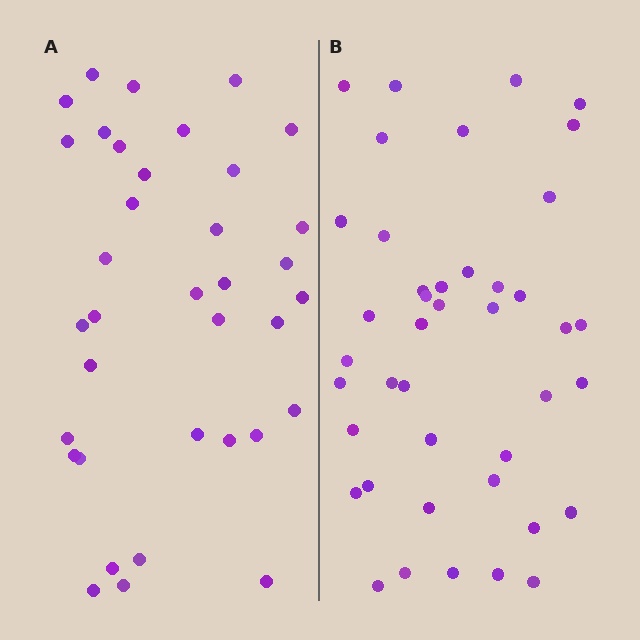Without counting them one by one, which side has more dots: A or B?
Region B (the right region) has more dots.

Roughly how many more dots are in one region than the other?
Region B has about 6 more dots than region A.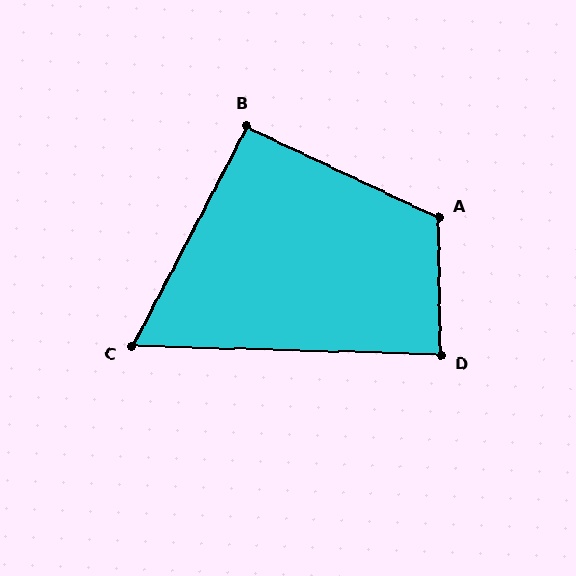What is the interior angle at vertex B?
Approximately 92 degrees (approximately right).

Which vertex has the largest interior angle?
A, at approximately 116 degrees.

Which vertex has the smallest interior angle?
C, at approximately 64 degrees.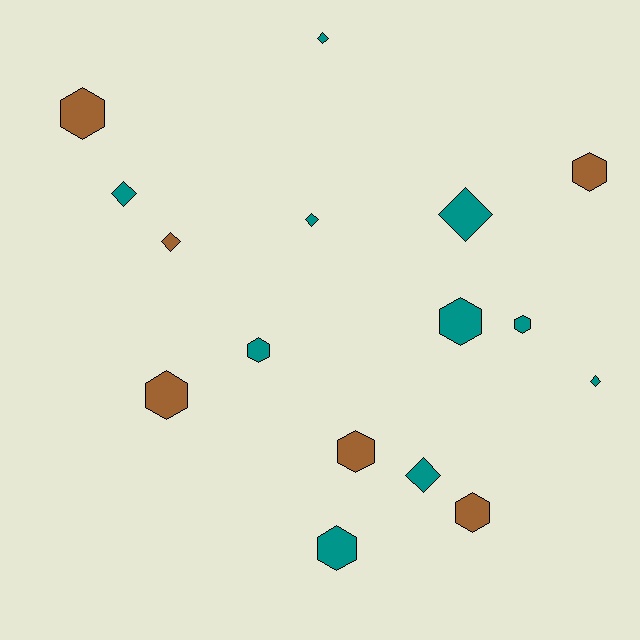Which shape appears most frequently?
Hexagon, with 9 objects.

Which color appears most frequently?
Teal, with 10 objects.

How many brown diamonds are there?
There is 1 brown diamond.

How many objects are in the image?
There are 16 objects.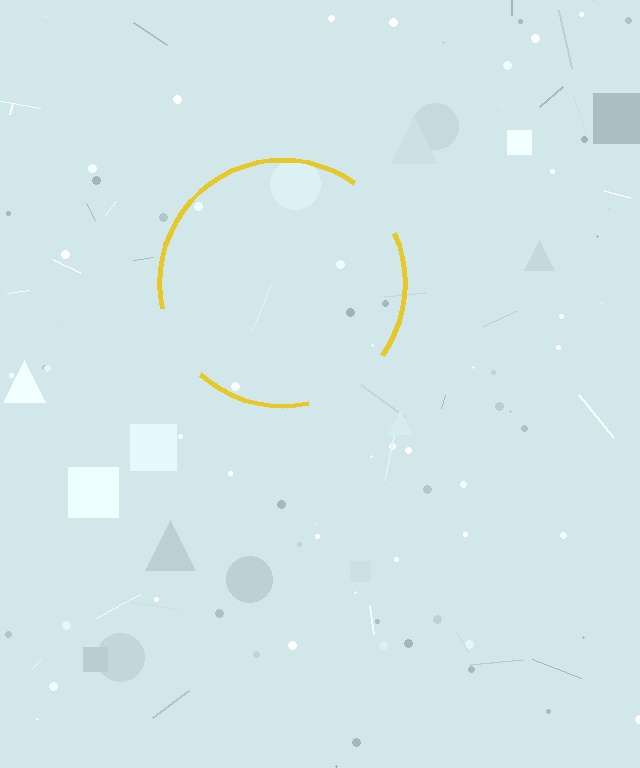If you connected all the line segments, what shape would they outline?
They would outline a circle.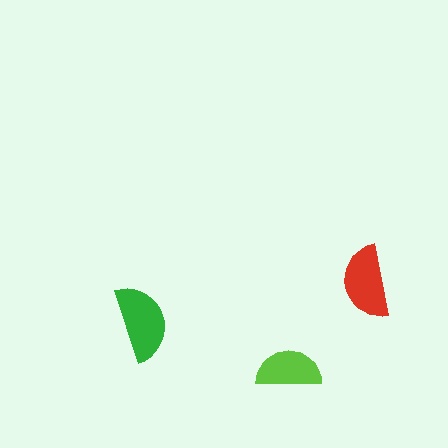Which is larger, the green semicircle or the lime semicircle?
The green one.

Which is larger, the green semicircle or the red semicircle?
The green one.